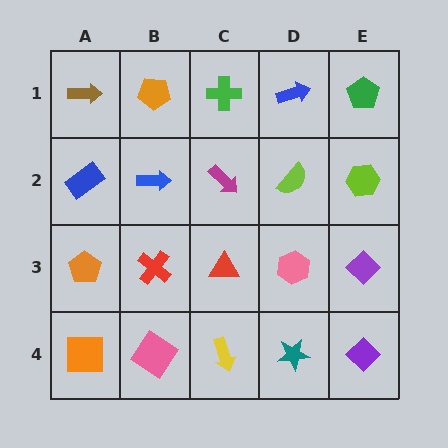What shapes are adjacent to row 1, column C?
A magenta arrow (row 2, column C), an orange pentagon (row 1, column B), a blue arrow (row 1, column D).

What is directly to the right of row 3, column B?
A red triangle.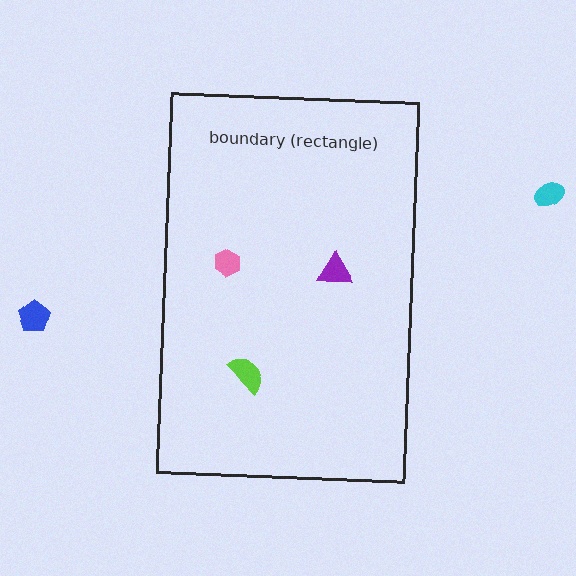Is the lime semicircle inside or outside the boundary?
Inside.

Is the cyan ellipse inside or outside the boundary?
Outside.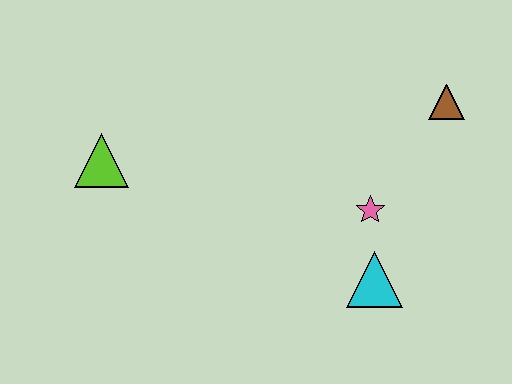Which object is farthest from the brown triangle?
The lime triangle is farthest from the brown triangle.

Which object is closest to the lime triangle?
The pink star is closest to the lime triangle.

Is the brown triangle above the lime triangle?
Yes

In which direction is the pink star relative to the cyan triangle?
The pink star is above the cyan triangle.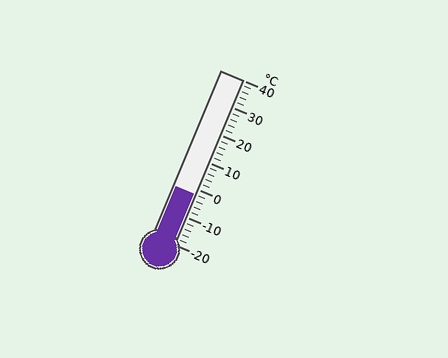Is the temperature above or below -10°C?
The temperature is above -10°C.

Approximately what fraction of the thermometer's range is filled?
The thermometer is filled to approximately 30% of its range.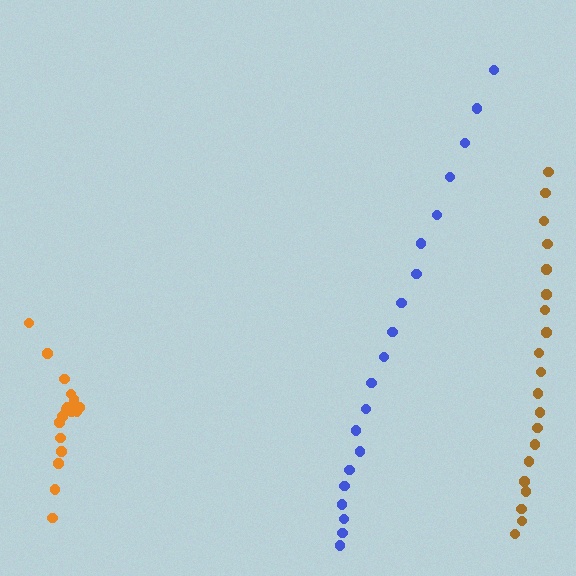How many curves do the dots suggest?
There are 3 distinct paths.